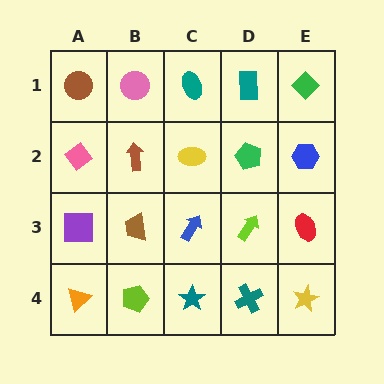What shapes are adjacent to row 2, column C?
A teal ellipse (row 1, column C), a blue arrow (row 3, column C), a brown arrow (row 2, column B), a green pentagon (row 2, column D).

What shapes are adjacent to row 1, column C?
A yellow ellipse (row 2, column C), a pink circle (row 1, column B), a teal rectangle (row 1, column D).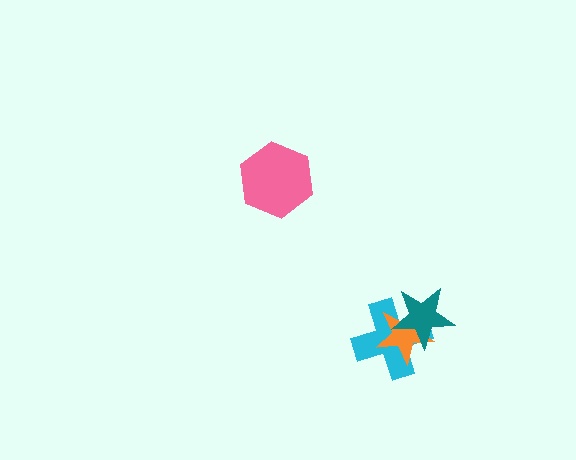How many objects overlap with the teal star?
2 objects overlap with the teal star.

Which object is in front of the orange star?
The teal star is in front of the orange star.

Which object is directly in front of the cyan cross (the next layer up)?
The orange star is directly in front of the cyan cross.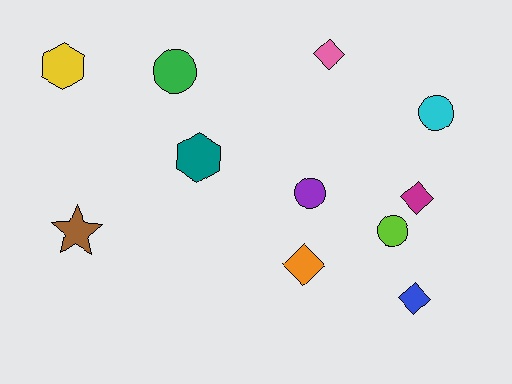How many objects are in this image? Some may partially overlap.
There are 11 objects.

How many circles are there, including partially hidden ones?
There are 4 circles.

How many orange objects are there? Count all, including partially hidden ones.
There is 1 orange object.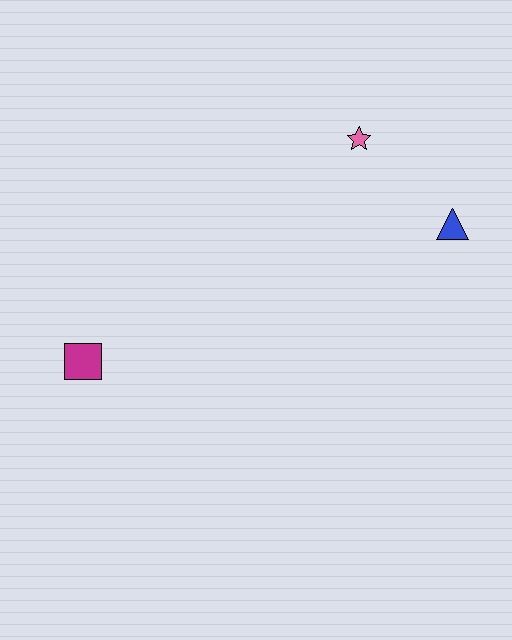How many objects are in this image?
There are 3 objects.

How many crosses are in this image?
There are no crosses.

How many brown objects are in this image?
There are no brown objects.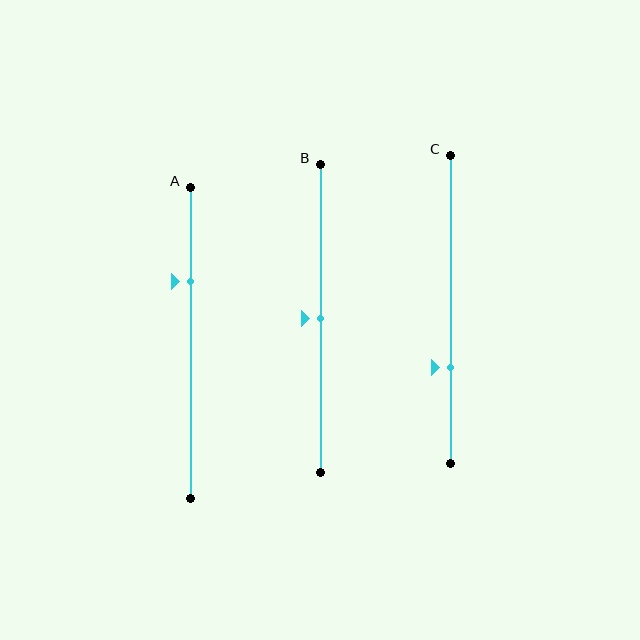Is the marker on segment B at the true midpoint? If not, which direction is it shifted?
Yes, the marker on segment B is at the true midpoint.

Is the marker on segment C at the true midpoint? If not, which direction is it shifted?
No, the marker on segment C is shifted downward by about 19% of the segment length.